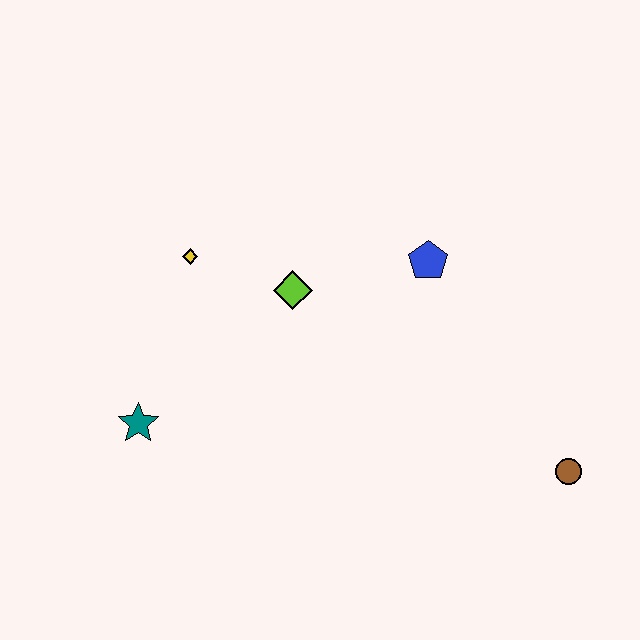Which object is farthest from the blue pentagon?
The teal star is farthest from the blue pentagon.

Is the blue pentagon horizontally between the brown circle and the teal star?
Yes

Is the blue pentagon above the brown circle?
Yes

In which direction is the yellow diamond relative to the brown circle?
The yellow diamond is to the left of the brown circle.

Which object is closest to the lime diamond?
The yellow diamond is closest to the lime diamond.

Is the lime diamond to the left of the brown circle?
Yes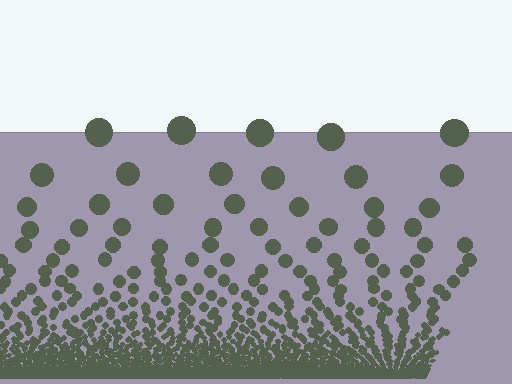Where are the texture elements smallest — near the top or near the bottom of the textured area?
Near the bottom.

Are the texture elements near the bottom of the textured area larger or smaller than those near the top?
Smaller. The gradient is inverted — elements near the bottom are smaller and denser.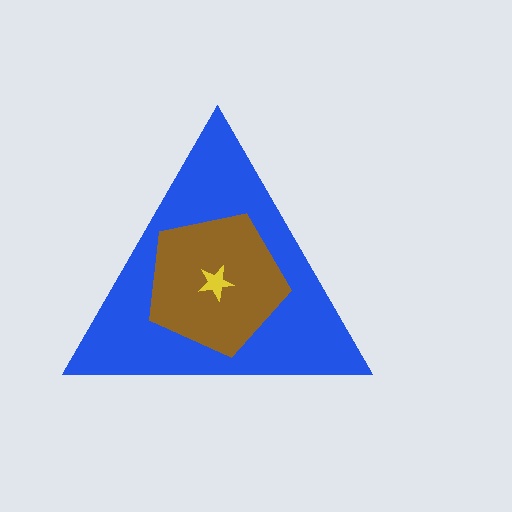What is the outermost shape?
The blue triangle.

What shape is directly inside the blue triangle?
The brown pentagon.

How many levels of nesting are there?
3.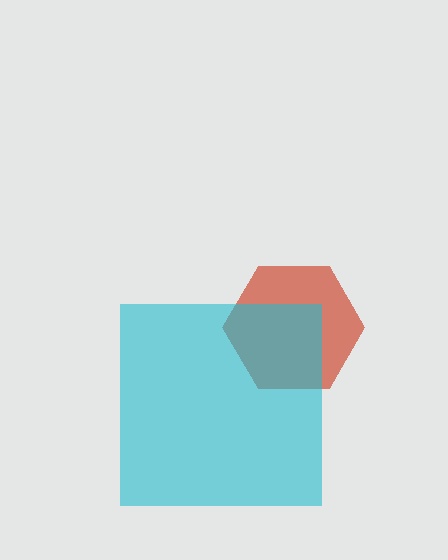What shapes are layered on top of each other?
The layered shapes are: a red hexagon, a cyan square.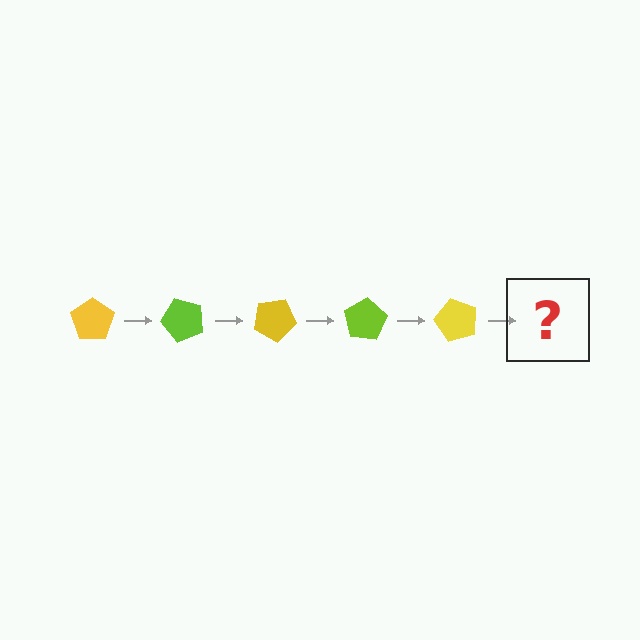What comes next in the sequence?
The next element should be a lime pentagon, rotated 250 degrees from the start.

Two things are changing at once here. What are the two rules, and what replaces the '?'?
The two rules are that it rotates 50 degrees each step and the color cycles through yellow and lime. The '?' should be a lime pentagon, rotated 250 degrees from the start.